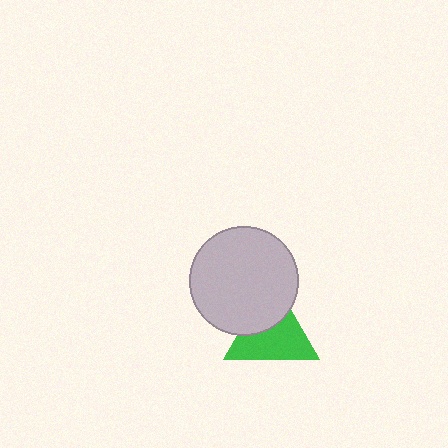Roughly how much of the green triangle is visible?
About half of it is visible (roughly 62%).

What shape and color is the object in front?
The object in front is a light gray circle.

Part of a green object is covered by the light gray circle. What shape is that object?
It is a triangle.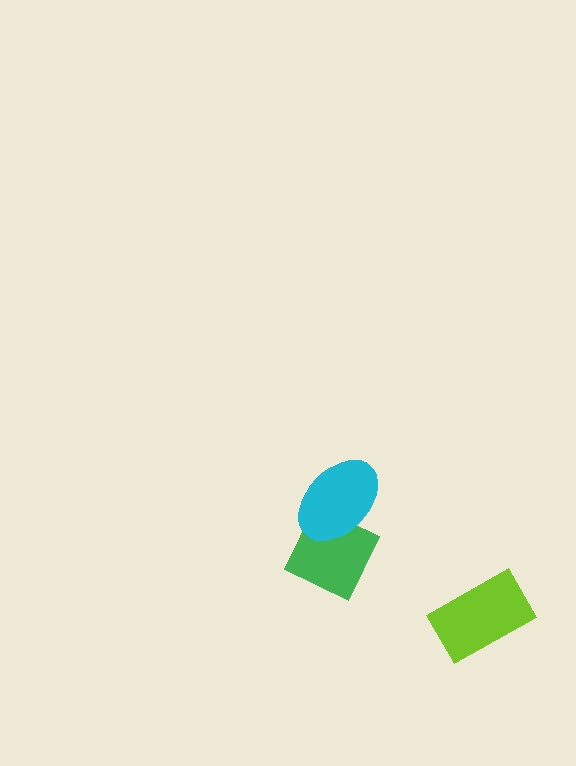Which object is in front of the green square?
The cyan ellipse is in front of the green square.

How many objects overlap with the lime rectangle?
0 objects overlap with the lime rectangle.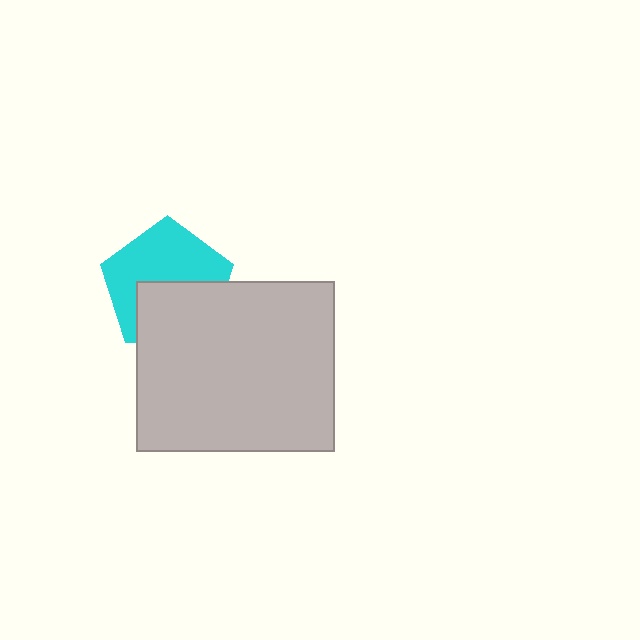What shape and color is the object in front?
The object in front is a light gray rectangle.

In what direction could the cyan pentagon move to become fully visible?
The cyan pentagon could move up. That would shift it out from behind the light gray rectangle entirely.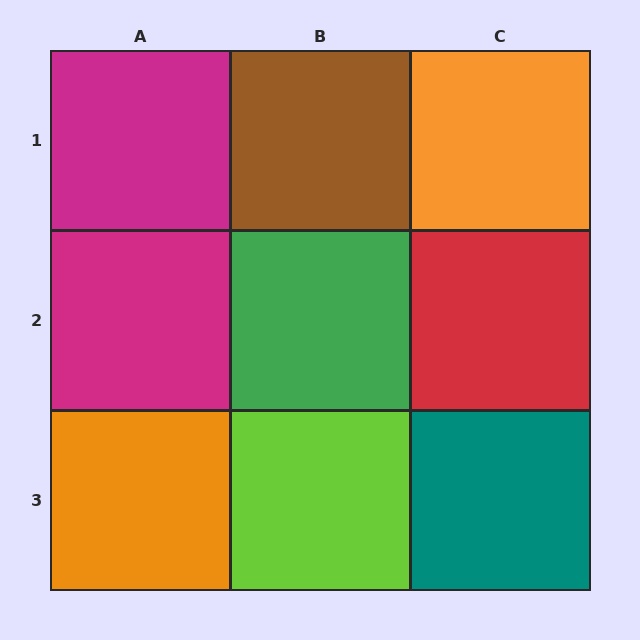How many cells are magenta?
2 cells are magenta.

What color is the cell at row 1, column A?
Magenta.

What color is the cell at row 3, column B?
Lime.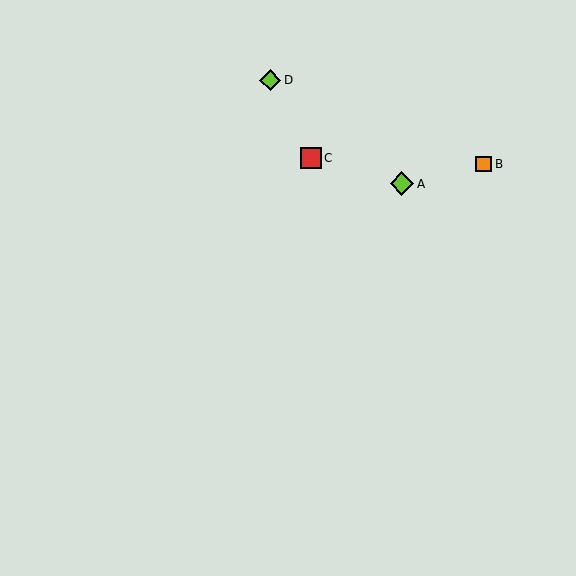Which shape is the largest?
The lime diamond (labeled A) is the largest.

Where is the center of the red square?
The center of the red square is at (311, 158).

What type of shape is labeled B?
Shape B is an orange square.